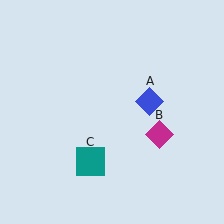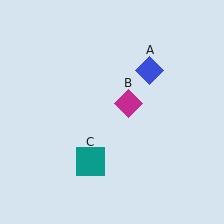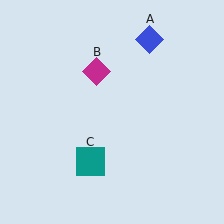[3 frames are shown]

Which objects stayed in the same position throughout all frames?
Teal square (object C) remained stationary.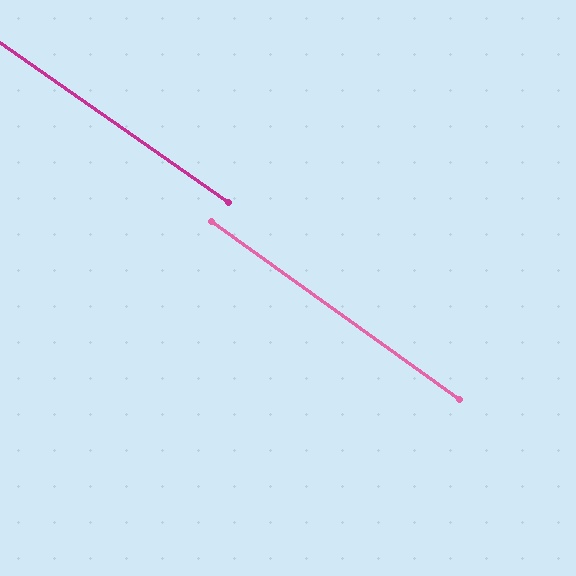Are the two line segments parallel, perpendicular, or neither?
Parallel — their directions differ by only 0.9°.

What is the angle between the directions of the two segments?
Approximately 1 degree.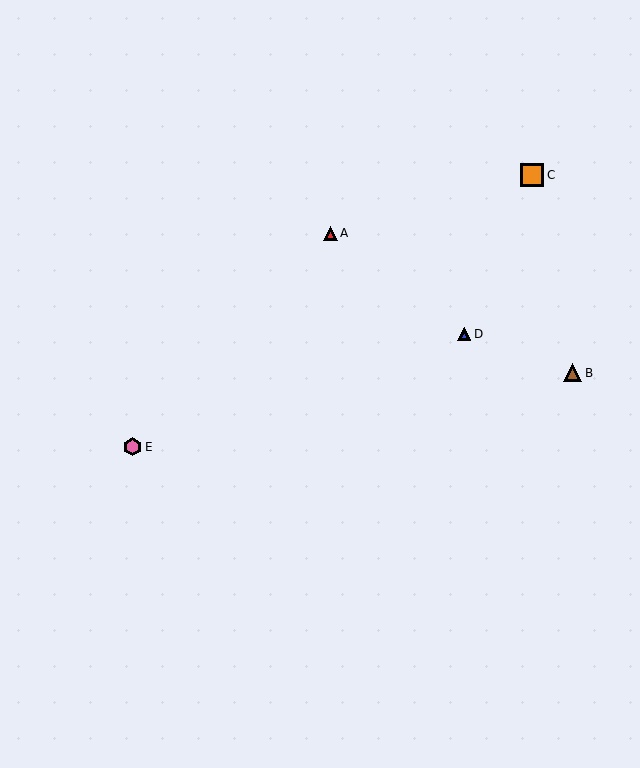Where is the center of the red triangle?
The center of the red triangle is at (330, 233).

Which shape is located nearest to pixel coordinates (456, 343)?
The blue triangle (labeled D) at (464, 334) is nearest to that location.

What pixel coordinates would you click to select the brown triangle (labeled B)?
Click at (573, 373) to select the brown triangle B.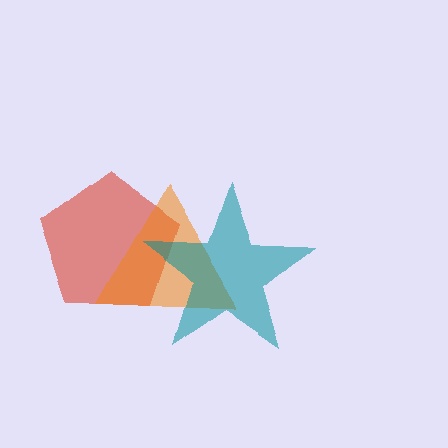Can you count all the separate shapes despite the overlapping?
Yes, there are 3 separate shapes.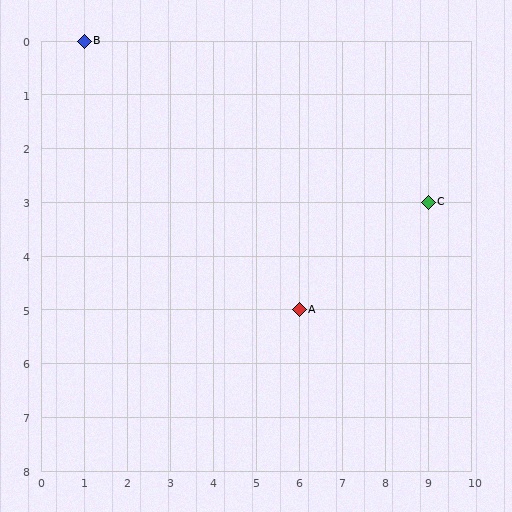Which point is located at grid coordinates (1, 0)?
Point B is at (1, 0).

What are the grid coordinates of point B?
Point B is at grid coordinates (1, 0).